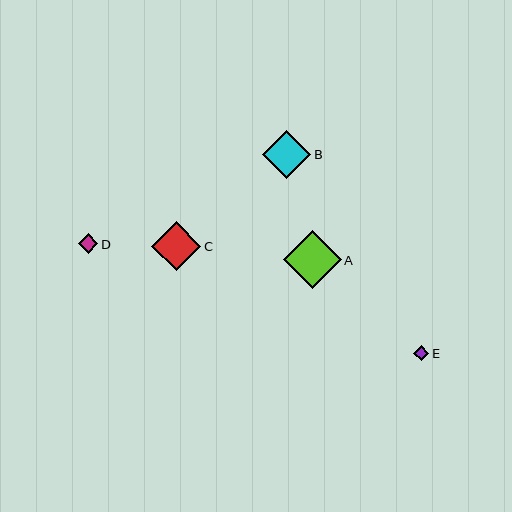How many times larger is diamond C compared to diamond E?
Diamond C is approximately 3.2 times the size of diamond E.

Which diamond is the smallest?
Diamond E is the smallest with a size of approximately 15 pixels.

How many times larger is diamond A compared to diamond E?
Diamond A is approximately 3.8 times the size of diamond E.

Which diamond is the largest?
Diamond A is the largest with a size of approximately 58 pixels.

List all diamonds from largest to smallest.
From largest to smallest: A, C, B, D, E.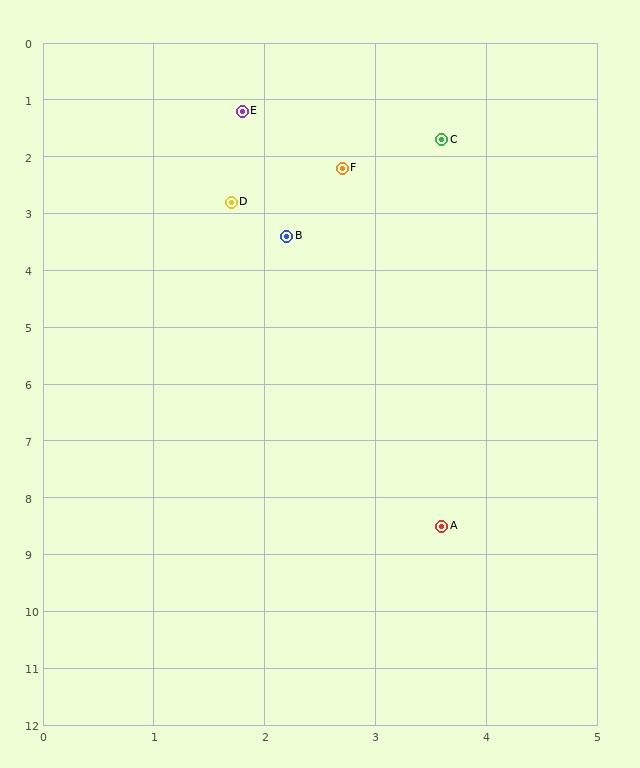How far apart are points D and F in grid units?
Points D and F are about 1.2 grid units apart.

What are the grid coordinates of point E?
Point E is at approximately (1.8, 1.2).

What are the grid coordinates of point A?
Point A is at approximately (3.6, 8.5).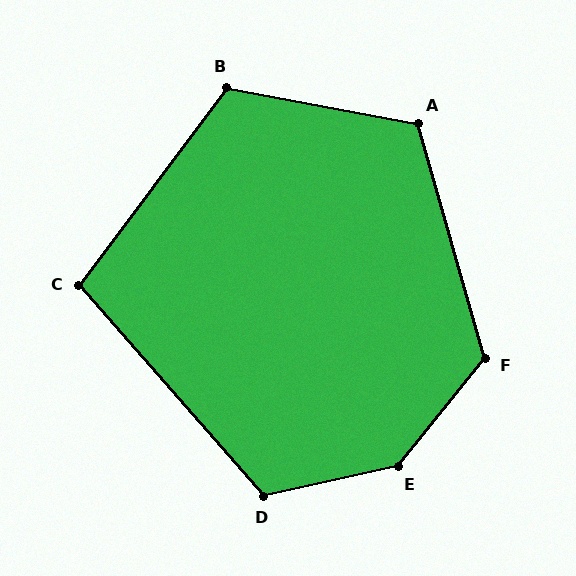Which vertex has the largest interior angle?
E, at approximately 142 degrees.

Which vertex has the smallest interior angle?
C, at approximately 102 degrees.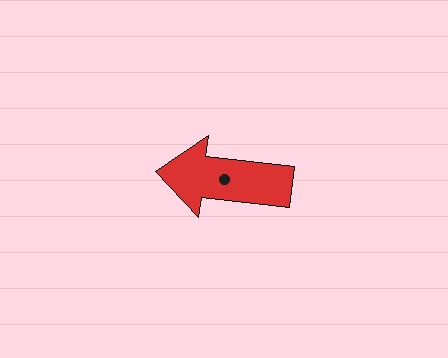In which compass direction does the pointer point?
West.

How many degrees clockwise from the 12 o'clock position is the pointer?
Approximately 277 degrees.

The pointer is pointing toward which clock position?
Roughly 9 o'clock.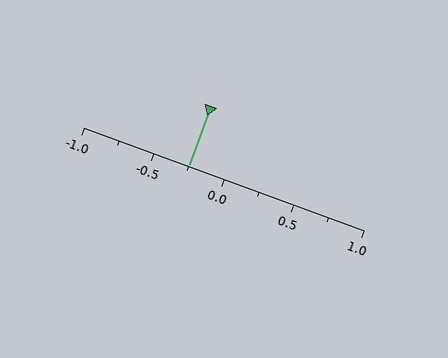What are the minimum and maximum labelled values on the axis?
The axis runs from -1.0 to 1.0.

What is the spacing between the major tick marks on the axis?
The major ticks are spaced 0.5 apart.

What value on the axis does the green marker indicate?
The marker indicates approximately -0.25.